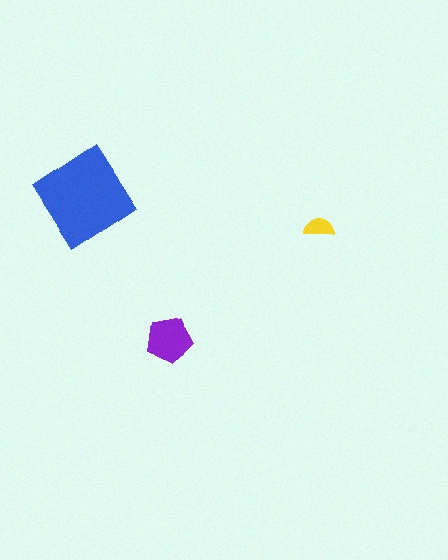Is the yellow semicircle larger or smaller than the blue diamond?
Smaller.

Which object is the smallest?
The yellow semicircle.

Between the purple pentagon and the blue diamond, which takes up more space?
The blue diamond.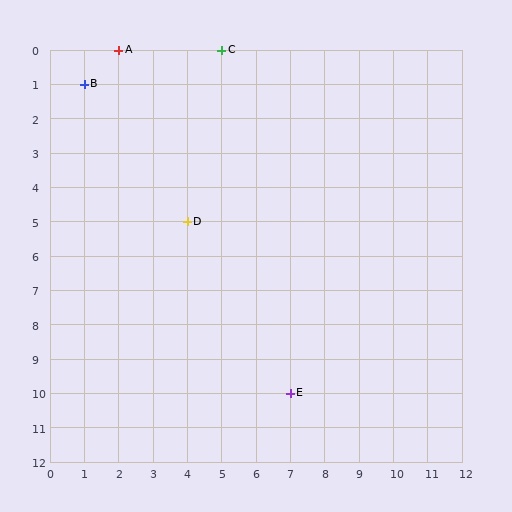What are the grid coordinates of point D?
Point D is at grid coordinates (4, 5).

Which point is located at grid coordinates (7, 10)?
Point E is at (7, 10).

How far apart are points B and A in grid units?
Points B and A are 1 column and 1 row apart (about 1.4 grid units diagonally).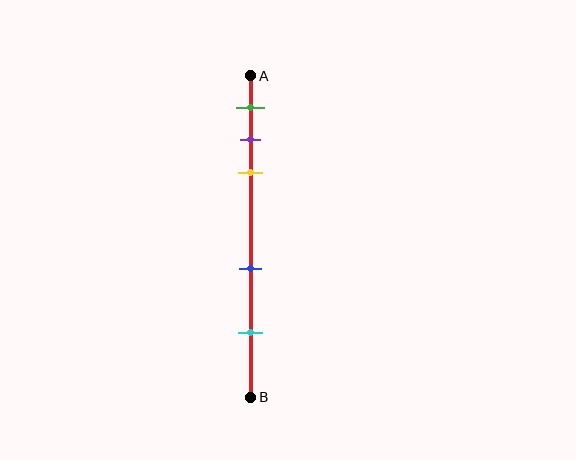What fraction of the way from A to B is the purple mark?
The purple mark is approximately 20% (0.2) of the way from A to B.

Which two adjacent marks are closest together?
The purple and yellow marks are the closest adjacent pair.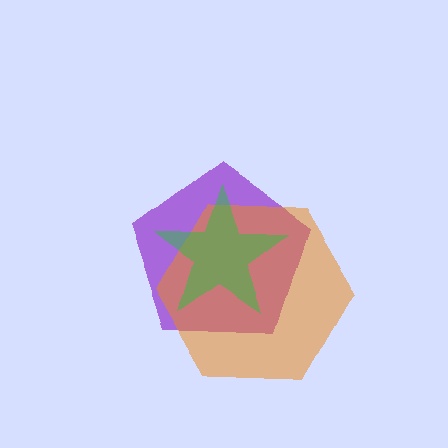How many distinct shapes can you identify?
There are 3 distinct shapes: a purple pentagon, an orange hexagon, a green star.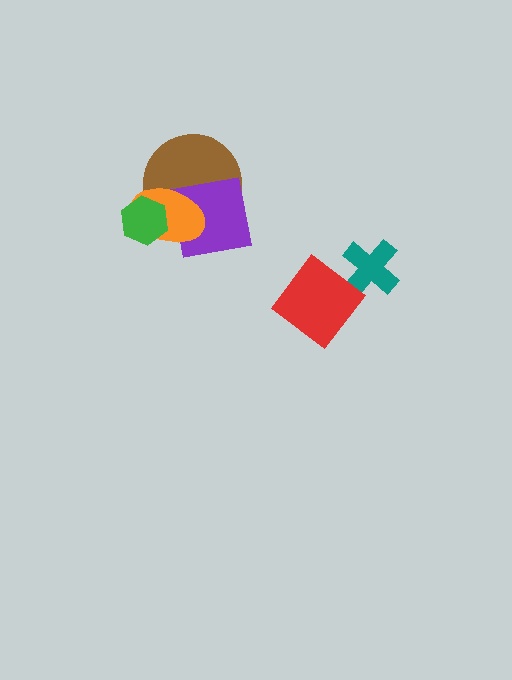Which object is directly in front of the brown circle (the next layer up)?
The purple square is directly in front of the brown circle.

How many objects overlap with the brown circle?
3 objects overlap with the brown circle.